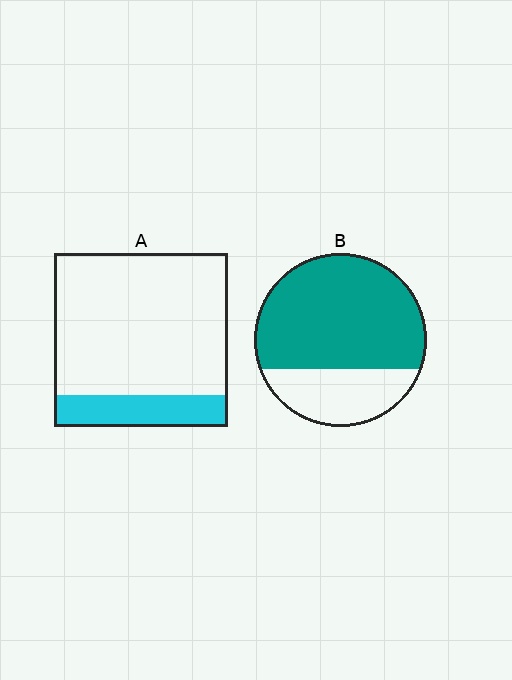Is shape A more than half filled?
No.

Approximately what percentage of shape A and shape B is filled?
A is approximately 20% and B is approximately 70%.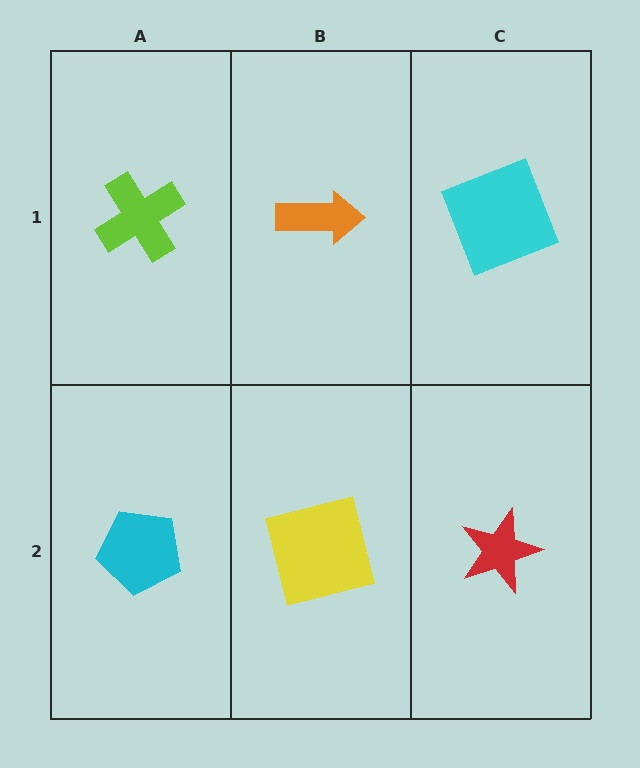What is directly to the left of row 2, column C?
A yellow square.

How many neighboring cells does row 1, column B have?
3.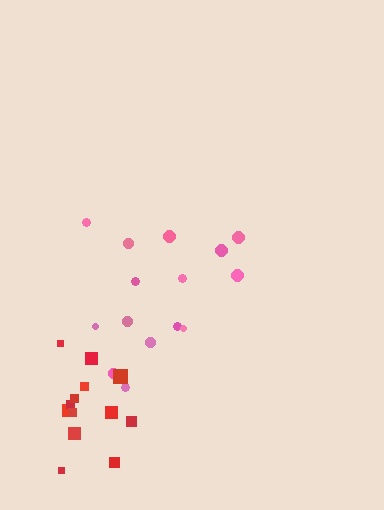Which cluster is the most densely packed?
Red.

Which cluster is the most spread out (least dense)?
Pink.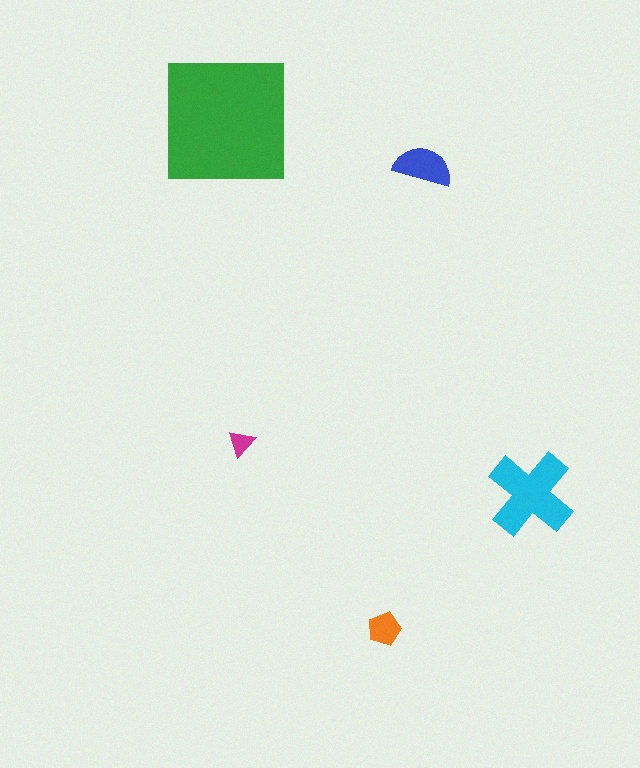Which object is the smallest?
The magenta triangle.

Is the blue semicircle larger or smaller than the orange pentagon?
Larger.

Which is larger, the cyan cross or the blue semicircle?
The cyan cross.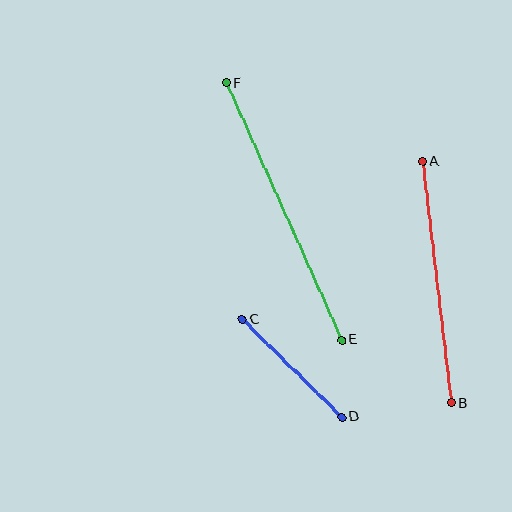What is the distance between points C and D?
The distance is approximately 139 pixels.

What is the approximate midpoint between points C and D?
The midpoint is at approximately (292, 368) pixels.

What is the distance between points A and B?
The distance is approximately 243 pixels.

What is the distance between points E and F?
The distance is approximately 282 pixels.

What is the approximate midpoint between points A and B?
The midpoint is at approximately (437, 282) pixels.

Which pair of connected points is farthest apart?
Points E and F are farthest apart.